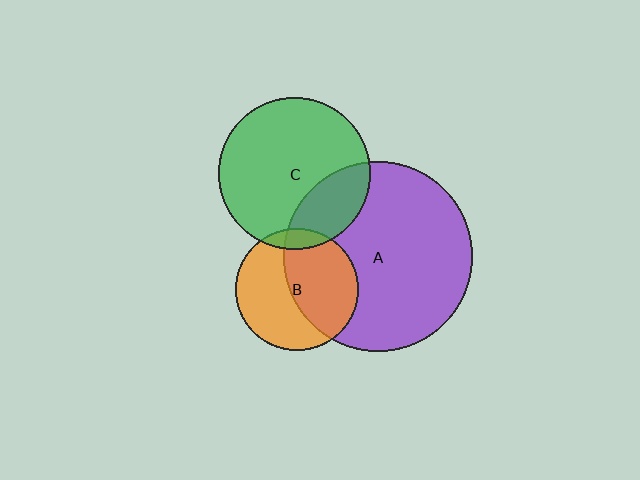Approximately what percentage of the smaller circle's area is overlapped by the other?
Approximately 50%.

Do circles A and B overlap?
Yes.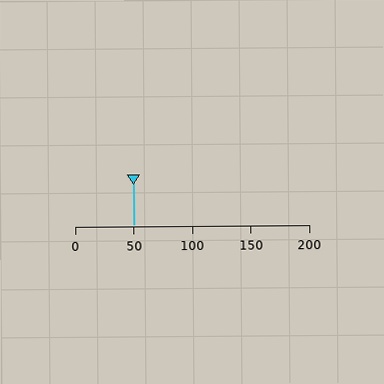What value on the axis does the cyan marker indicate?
The marker indicates approximately 50.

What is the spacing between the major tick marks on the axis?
The major ticks are spaced 50 apart.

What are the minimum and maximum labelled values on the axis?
The axis runs from 0 to 200.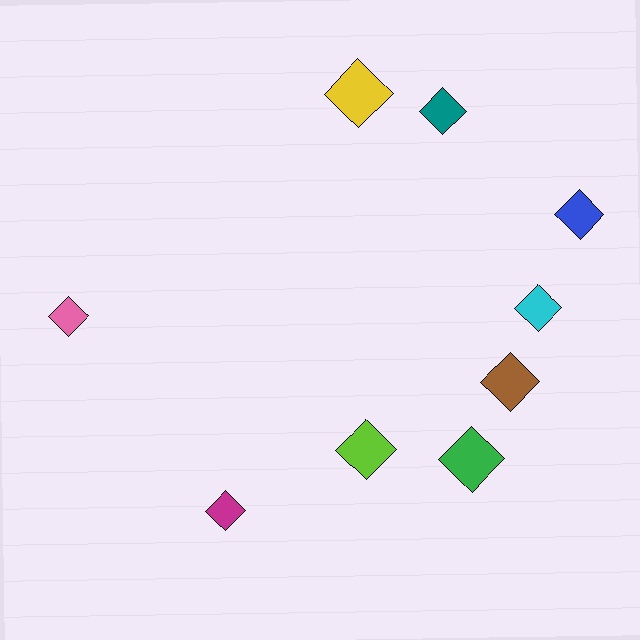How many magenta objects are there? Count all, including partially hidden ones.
There is 1 magenta object.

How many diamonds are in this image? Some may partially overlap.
There are 9 diamonds.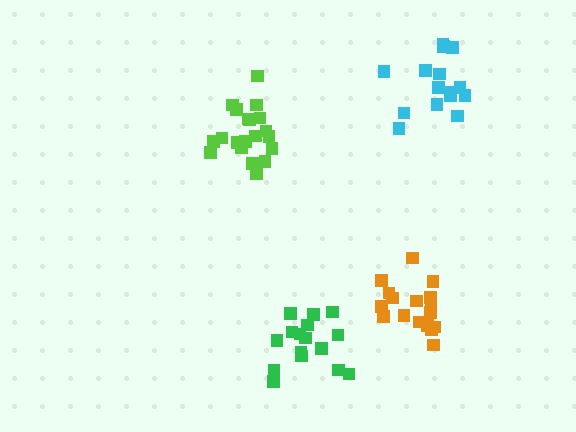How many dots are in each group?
Group 1: 17 dots, Group 2: 20 dots, Group 3: 16 dots, Group 4: 15 dots (68 total).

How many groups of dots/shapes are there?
There are 4 groups.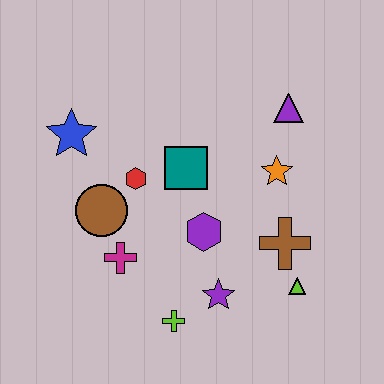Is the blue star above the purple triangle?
No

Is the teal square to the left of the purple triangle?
Yes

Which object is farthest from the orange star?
The blue star is farthest from the orange star.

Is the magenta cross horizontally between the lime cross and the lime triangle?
No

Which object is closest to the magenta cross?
The brown circle is closest to the magenta cross.